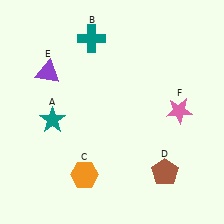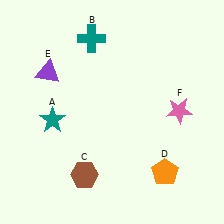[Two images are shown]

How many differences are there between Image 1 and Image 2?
There are 2 differences between the two images.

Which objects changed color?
C changed from orange to brown. D changed from brown to orange.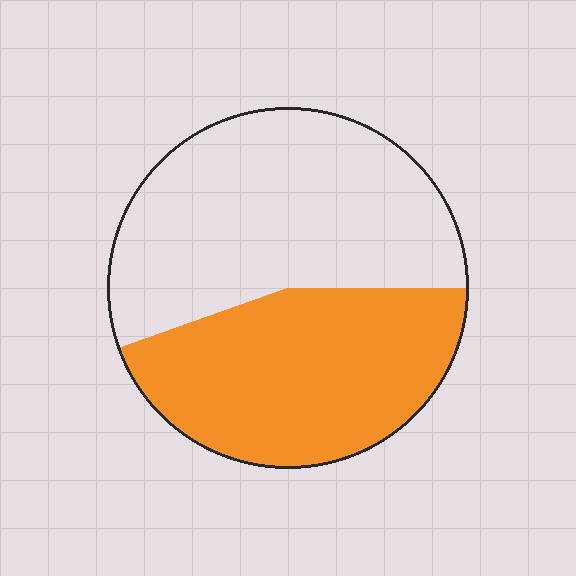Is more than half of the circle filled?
No.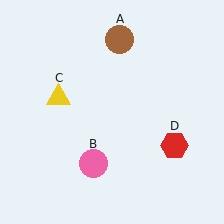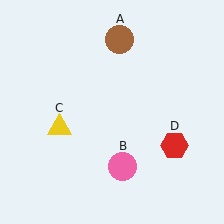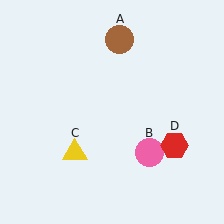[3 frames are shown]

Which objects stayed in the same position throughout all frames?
Brown circle (object A) and red hexagon (object D) remained stationary.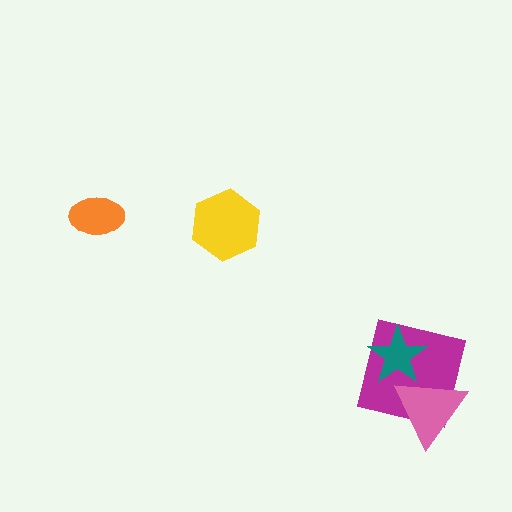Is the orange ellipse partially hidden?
No, no other shape covers it.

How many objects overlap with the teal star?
2 objects overlap with the teal star.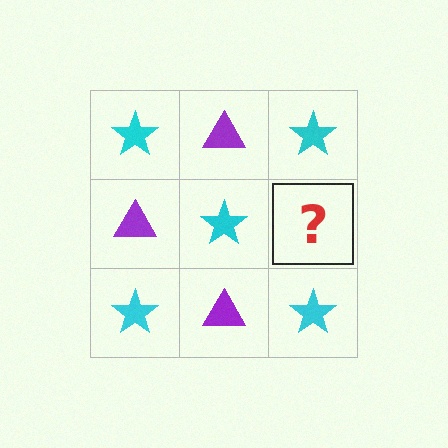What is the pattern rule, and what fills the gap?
The rule is that it alternates cyan star and purple triangle in a checkerboard pattern. The gap should be filled with a purple triangle.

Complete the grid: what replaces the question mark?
The question mark should be replaced with a purple triangle.